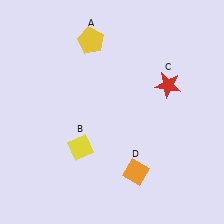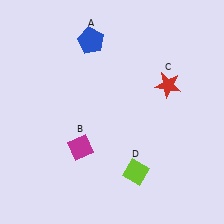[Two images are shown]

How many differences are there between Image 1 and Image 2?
There are 3 differences between the two images.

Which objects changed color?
A changed from yellow to blue. B changed from yellow to magenta. D changed from orange to lime.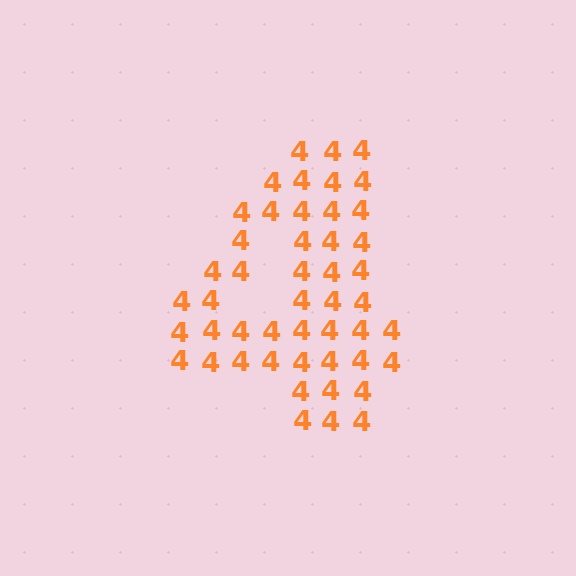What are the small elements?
The small elements are digit 4's.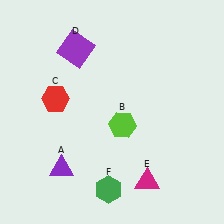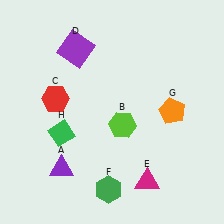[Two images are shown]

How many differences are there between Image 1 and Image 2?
There are 2 differences between the two images.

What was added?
An orange pentagon (G), a green diamond (H) were added in Image 2.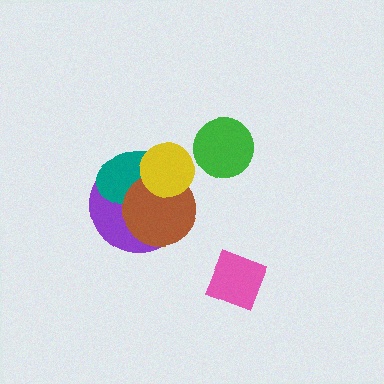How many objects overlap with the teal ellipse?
3 objects overlap with the teal ellipse.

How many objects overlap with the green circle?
0 objects overlap with the green circle.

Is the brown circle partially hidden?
Yes, it is partially covered by another shape.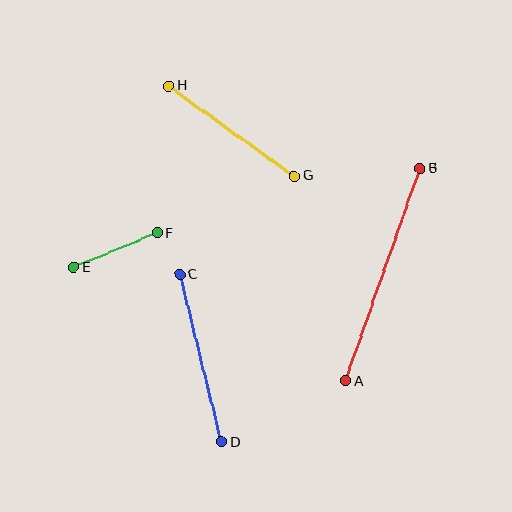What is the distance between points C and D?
The distance is approximately 172 pixels.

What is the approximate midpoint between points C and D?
The midpoint is at approximately (201, 358) pixels.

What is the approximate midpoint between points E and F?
The midpoint is at approximately (116, 250) pixels.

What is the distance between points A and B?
The distance is approximately 226 pixels.